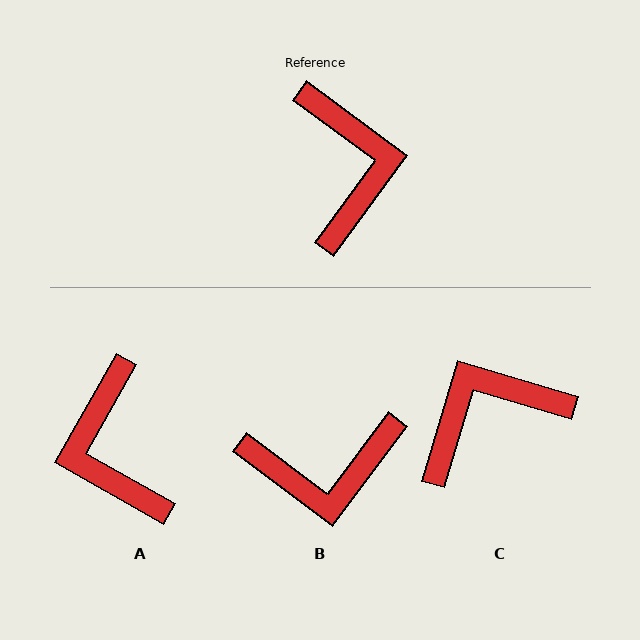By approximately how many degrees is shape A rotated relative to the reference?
Approximately 173 degrees clockwise.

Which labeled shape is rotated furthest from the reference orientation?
A, about 173 degrees away.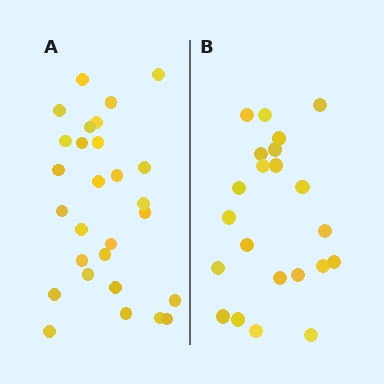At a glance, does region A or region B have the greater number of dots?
Region A (the left region) has more dots.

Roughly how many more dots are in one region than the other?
Region A has about 6 more dots than region B.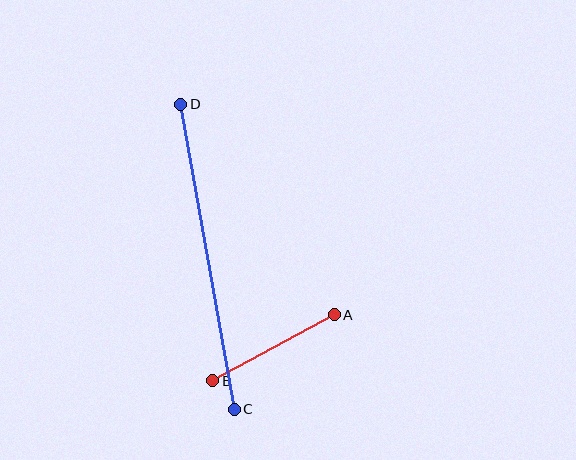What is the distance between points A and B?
The distance is approximately 138 pixels.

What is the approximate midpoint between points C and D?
The midpoint is at approximately (208, 257) pixels.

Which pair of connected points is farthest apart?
Points C and D are farthest apart.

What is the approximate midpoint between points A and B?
The midpoint is at approximately (273, 348) pixels.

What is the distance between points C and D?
The distance is approximately 310 pixels.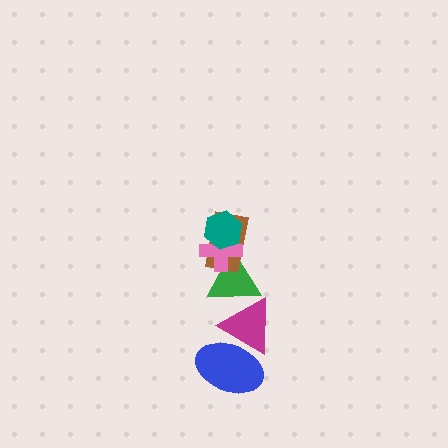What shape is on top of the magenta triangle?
The green triangle is on top of the magenta triangle.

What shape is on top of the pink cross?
The teal hexagon is on top of the pink cross.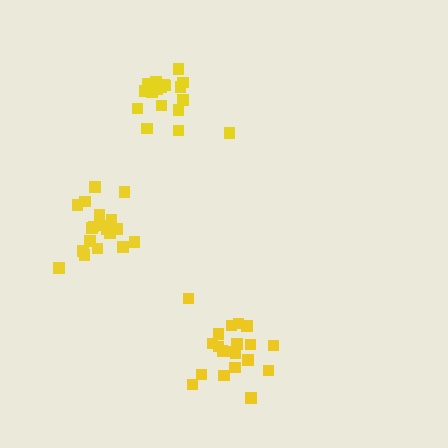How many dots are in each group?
Group 1: 18 dots, Group 2: 20 dots, Group 3: 19 dots (57 total).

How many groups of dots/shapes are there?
There are 3 groups.